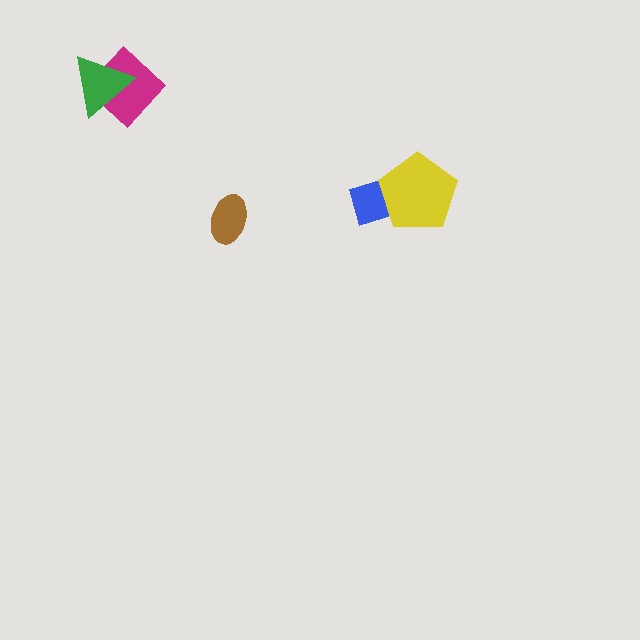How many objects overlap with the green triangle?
1 object overlaps with the green triangle.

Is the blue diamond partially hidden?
Yes, it is partially covered by another shape.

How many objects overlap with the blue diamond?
1 object overlaps with the blue diamond.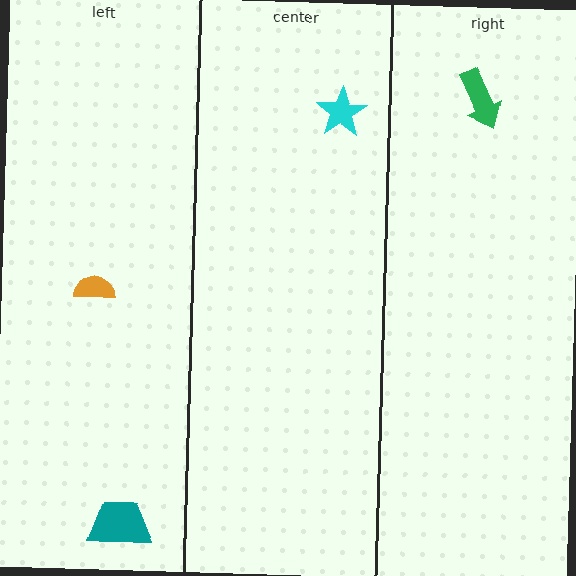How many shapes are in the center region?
1.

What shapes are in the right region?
The green arrow.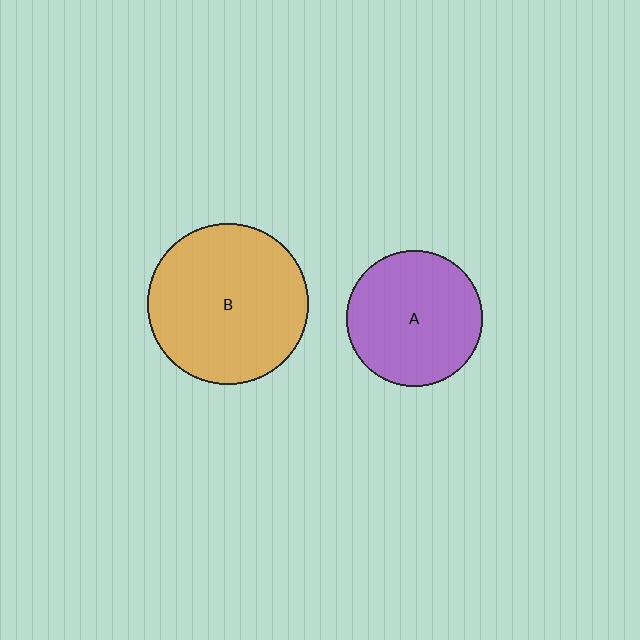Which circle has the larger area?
Circle B (orange).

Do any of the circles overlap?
No, none of the circles overlap.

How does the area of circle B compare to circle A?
Approximately 1.4 times.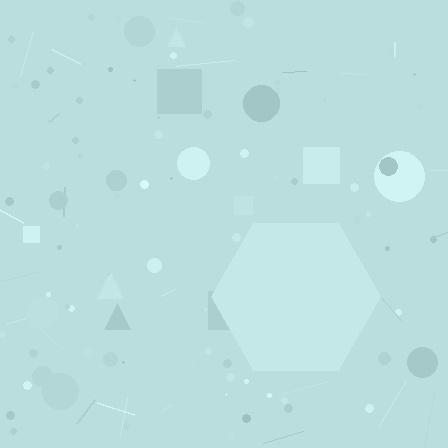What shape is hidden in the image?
A hexagon is hidden in the image.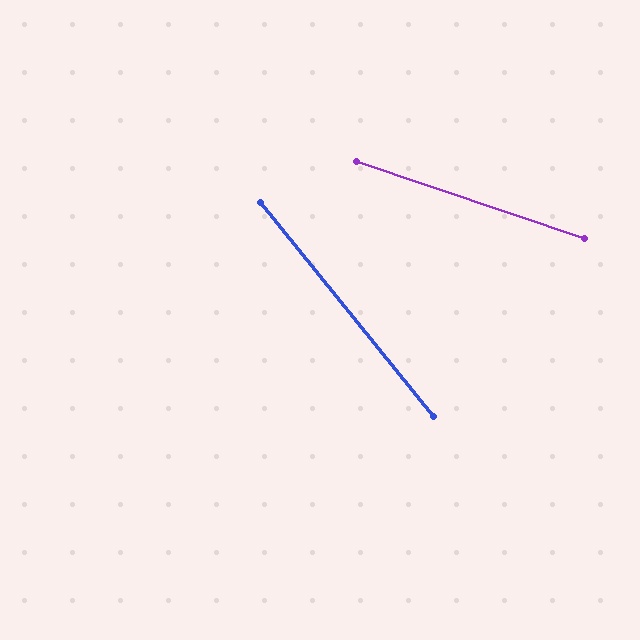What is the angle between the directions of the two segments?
Approximately 32 degrees.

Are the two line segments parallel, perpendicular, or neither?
Neither parallel nor perpendicular — they differ by about 32°.